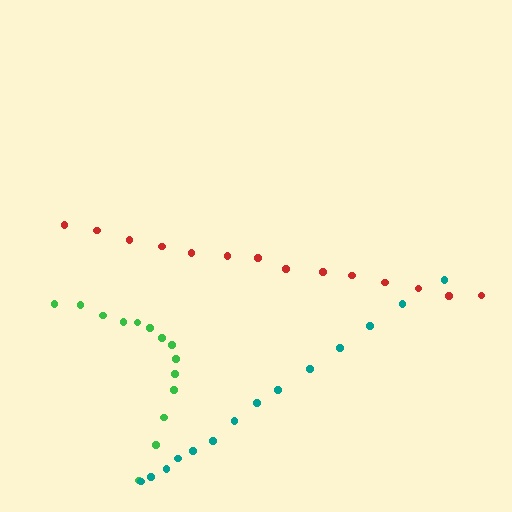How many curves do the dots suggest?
There are 3 distinct paths.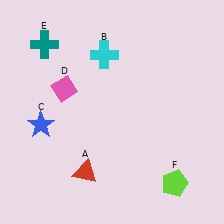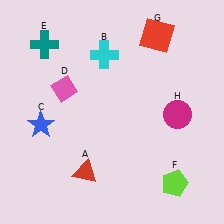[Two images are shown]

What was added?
A red square (G), a magenta circle (H) were added in Image 2.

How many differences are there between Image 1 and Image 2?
There are 2 differences between the two images.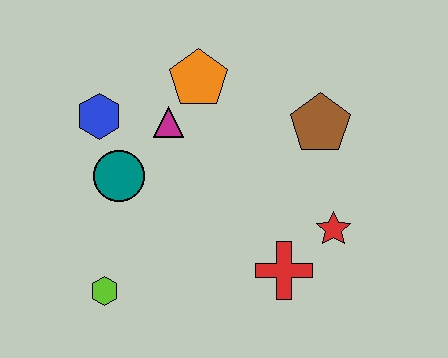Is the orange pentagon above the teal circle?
Yes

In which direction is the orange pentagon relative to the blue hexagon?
The orange pentagon is to the right of the blue hexagon.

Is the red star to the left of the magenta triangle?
No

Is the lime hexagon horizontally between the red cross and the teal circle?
No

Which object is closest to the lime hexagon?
The teal circle is closest to the lime hexagon.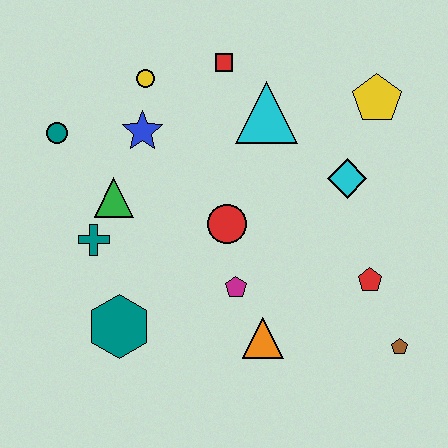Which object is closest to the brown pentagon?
The red pentagon is closest to the brown pentagon.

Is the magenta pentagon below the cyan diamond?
Yes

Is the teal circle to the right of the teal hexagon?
No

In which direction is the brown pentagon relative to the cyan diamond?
The brown pentagon is below the cyan diamond.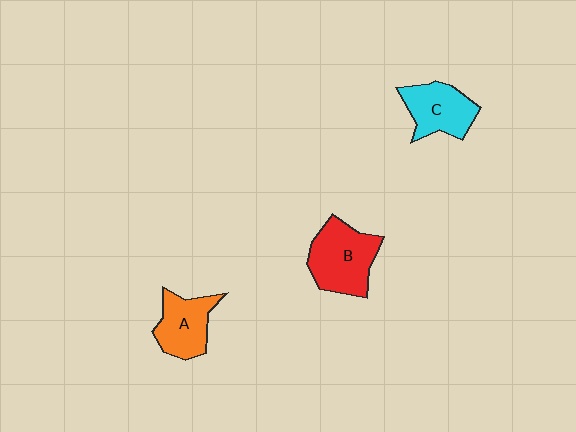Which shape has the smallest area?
Shape A (orange).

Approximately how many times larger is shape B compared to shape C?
Approximately 1.3 times.